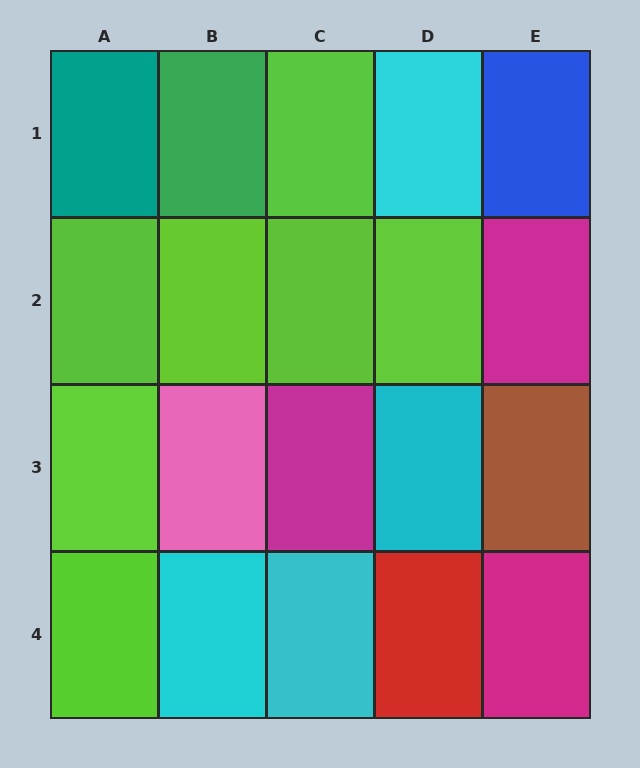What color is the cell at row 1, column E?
Blue.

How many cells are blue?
1 cell is blue.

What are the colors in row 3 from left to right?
Lime, pink, magenta, cyan, brown.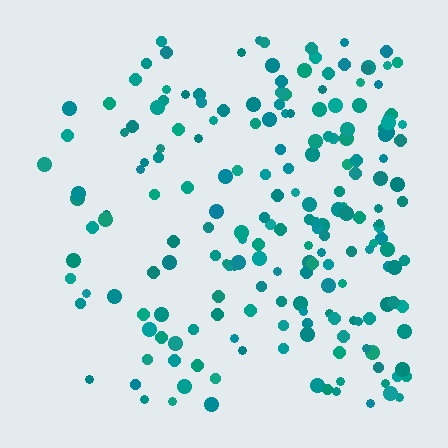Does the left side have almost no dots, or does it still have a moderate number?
Still a moderate number, just noticeably fewer than the right.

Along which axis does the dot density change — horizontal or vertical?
Horizontal.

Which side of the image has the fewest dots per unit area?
The left.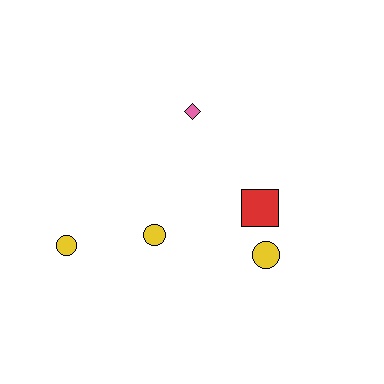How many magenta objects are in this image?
There are no magenta objects.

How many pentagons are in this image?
There are no pentagons.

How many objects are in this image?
There are 5 objects.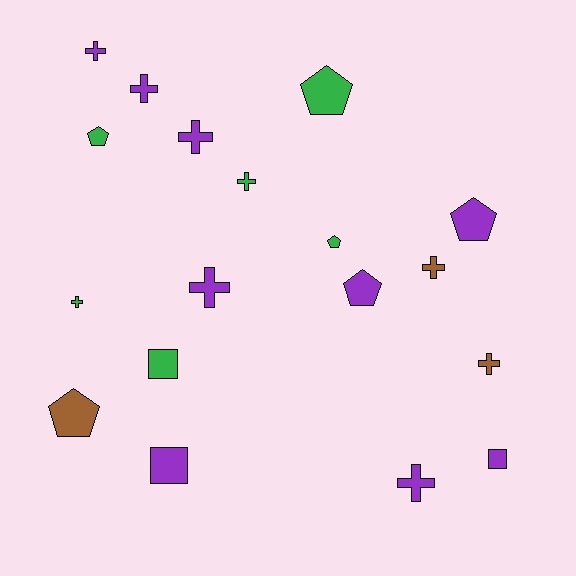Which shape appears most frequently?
Cross, with 9 objects.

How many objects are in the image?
There are 18 objects.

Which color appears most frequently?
Purple, with 9 objects.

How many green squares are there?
There is 1 green square.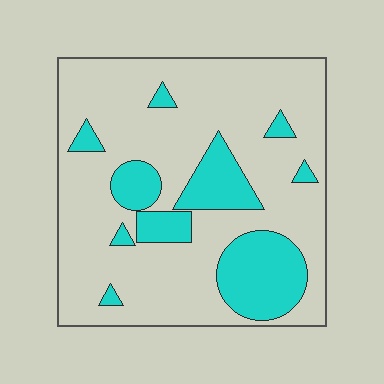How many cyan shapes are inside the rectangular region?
10.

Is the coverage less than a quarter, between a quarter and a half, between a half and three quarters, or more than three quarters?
Less than a quarter.